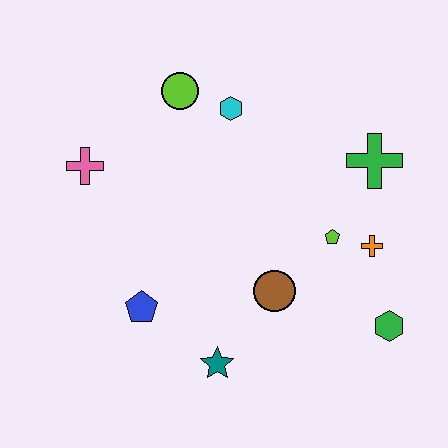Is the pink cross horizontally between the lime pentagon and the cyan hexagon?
No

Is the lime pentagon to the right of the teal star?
Yes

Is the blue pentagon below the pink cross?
Yes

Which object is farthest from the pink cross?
The green hexagon is farthest from the pink cross.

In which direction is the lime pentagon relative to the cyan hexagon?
The lime pentagon is below the cyan hexagon.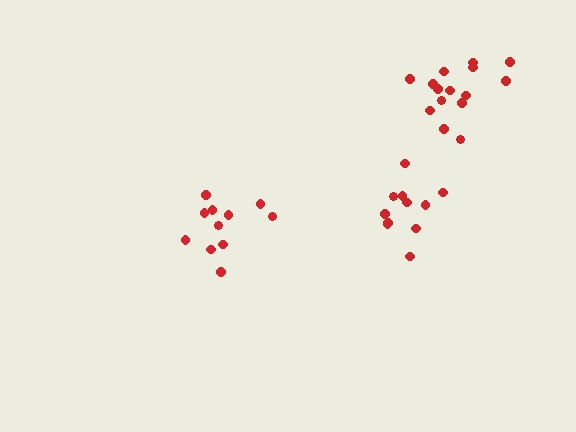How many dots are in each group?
Group 1: 11 dots, Group 2: 11 dots, Group 3: 15 dots (37 total).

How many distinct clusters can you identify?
There are 3 distinct clusters.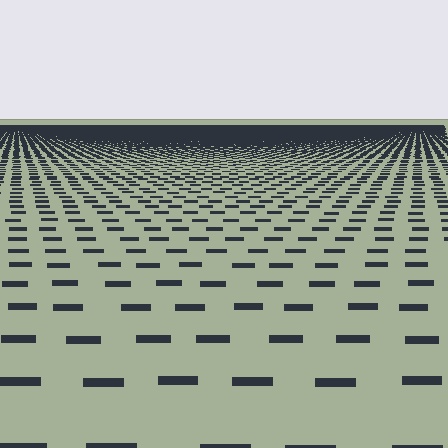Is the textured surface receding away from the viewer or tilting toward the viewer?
The surface is receding away from the viewer. Texture elements get smaller and denser toward the top.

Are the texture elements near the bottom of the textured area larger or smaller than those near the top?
Larger. Near the bottom, elements are closer to the viewer and appear at a bigger on-screen size.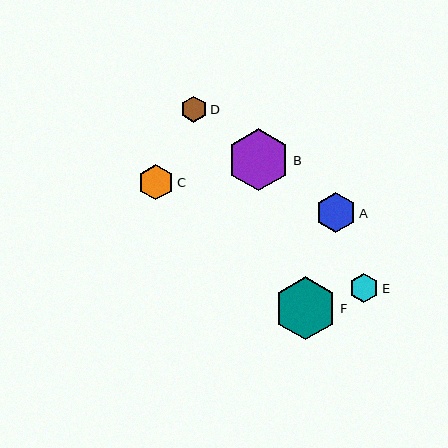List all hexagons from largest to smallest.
From largest to smallest: F, B, A, C, E, D.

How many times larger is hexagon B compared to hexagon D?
Hexagon B is approximately 2.4 times the size of hexagon D.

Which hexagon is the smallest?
Hexagon D is the smallest with a size of approximately 26 pixels.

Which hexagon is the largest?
Hexagon F is the largest with a size of approximately 63 pixels.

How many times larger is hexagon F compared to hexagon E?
Hexagon F is approximately 2.1 times the size of hexagon E.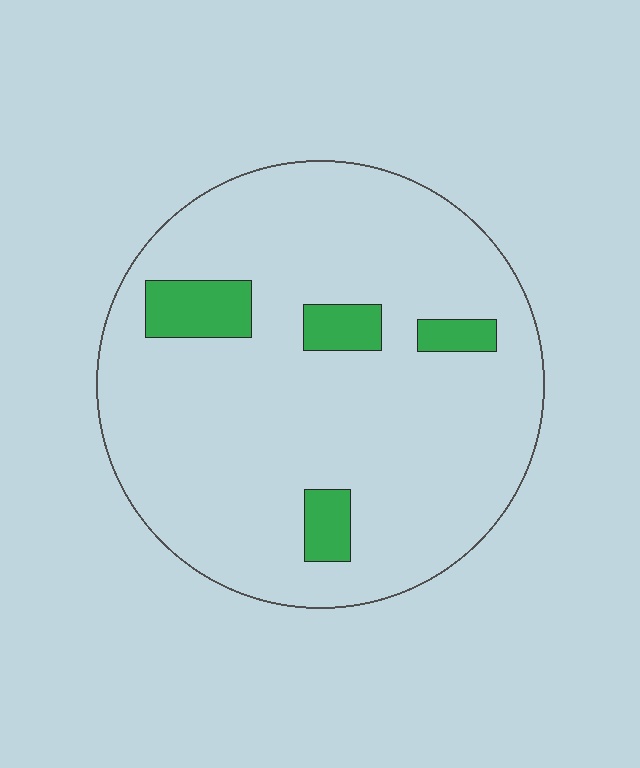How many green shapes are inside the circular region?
4.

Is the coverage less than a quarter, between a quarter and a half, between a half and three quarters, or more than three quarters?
Less than a quarter.